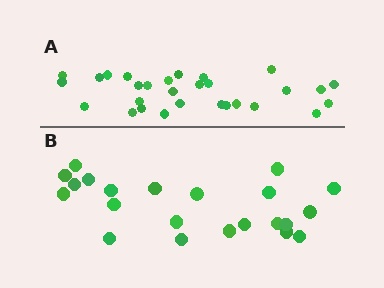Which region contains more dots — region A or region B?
Region A (the top region) has more dots.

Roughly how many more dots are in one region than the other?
Region A has roughly 8 or so more dots than region B.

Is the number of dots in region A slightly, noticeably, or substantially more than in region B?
Region A has noticeably more, but not dramatically so. The ratio is roughly 1.3 to 1.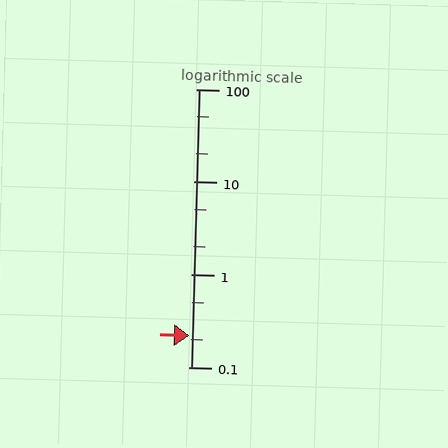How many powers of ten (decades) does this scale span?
The scale spans 3 decades, from 0.1 to 100.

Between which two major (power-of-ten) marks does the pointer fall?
The pointer is between 0.1 and 1.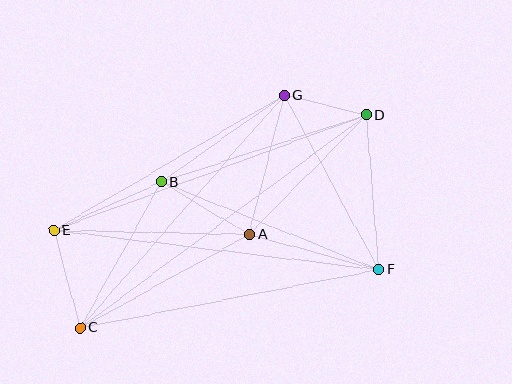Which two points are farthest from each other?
Points C and D are farthest from each other.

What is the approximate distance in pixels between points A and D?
The distance between A and D is approximately 166 pixels.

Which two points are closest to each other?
Points D and G are closest to each other.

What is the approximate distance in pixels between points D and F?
The distance between D and F is approximately 154 pixels.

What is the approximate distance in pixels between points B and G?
The distance between B and G is approximately 150 pixels.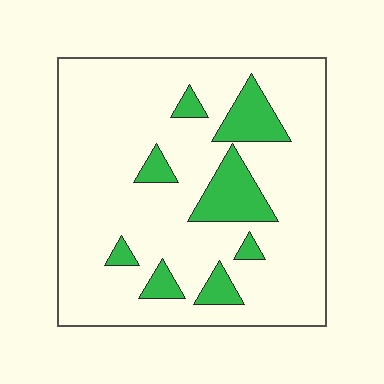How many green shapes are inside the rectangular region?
8.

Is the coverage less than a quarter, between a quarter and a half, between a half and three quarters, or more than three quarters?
Less than a quarter.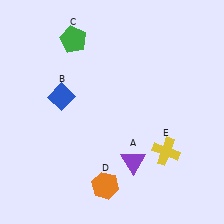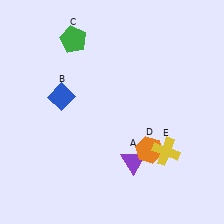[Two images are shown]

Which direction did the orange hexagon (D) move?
The orange hexagon (D) moved right.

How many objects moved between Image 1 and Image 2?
1 object moved between the two images.